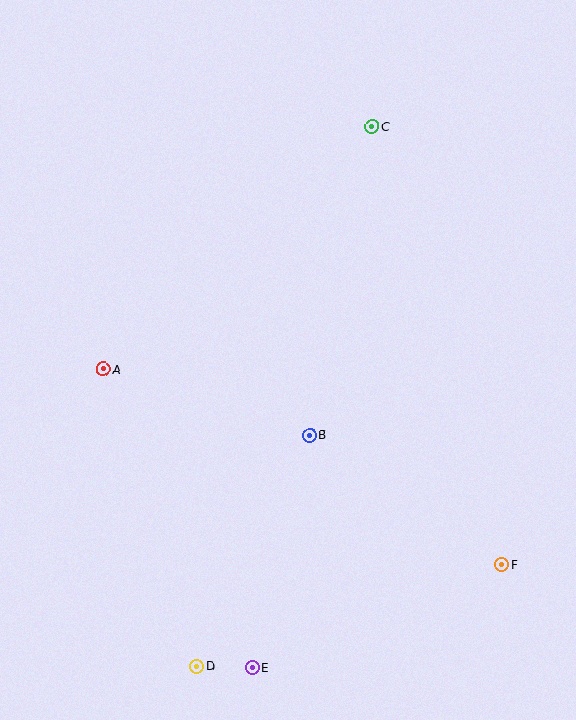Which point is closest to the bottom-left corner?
Point D is closest to the bottom-left corner.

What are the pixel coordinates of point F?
Point F is at (502, 565).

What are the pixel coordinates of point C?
Point C is at (372, 126).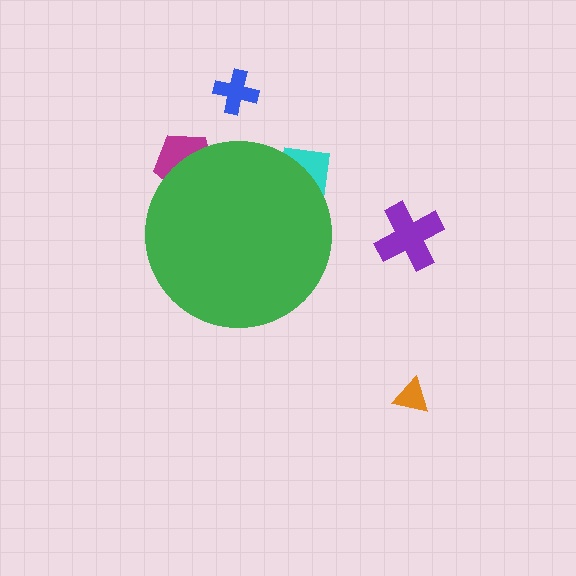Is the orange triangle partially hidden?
No, the orange triangle is fully visible.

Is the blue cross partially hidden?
No, the blue cross is fully visible.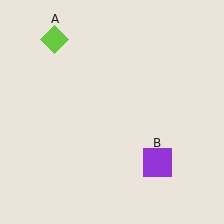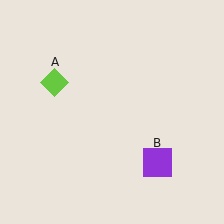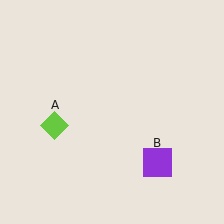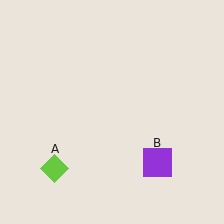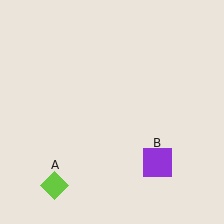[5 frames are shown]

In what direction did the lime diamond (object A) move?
The lime diamond (object A) moved down.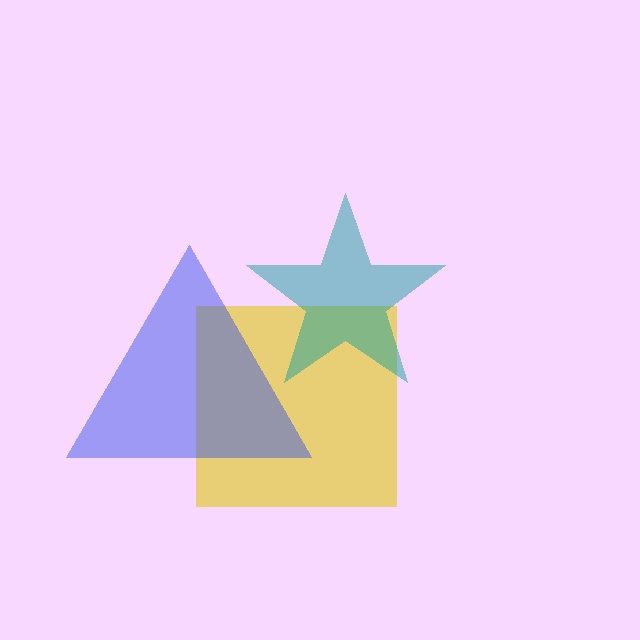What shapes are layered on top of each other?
The layered shapes are: a yellow square, a teal star, a blue triangle.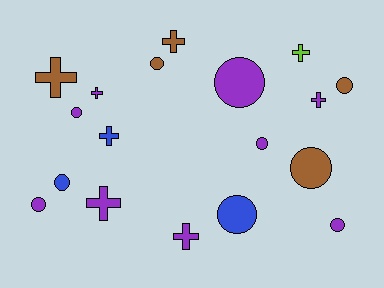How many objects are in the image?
There are 18 objects.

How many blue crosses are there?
There is 1 blue cross.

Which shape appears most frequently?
Circle, with 10 objects.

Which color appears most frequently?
Purple, with 9 objects.